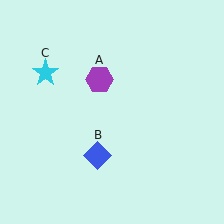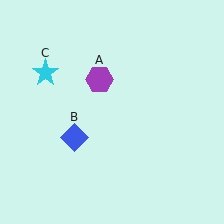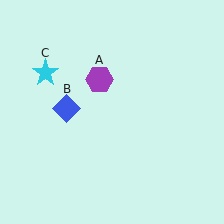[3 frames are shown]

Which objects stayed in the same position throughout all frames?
Purple hexagon (object A) and cyan star (object C) remained stationary.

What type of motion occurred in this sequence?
The blue diamond (object B) rotated clockwise around the center of the scene.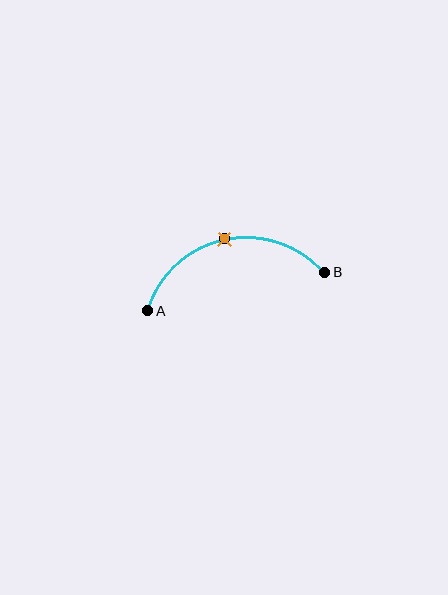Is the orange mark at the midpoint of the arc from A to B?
Yes. The orange mark lies on the arc at equal arc-length from both A and B — it is the arc midpoint.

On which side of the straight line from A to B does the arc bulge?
The arc bulges above the straight line connecting A and B.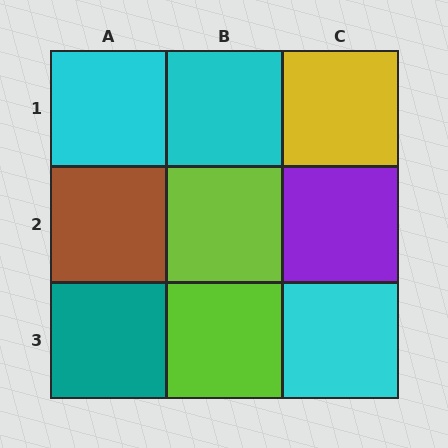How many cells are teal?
1 cell is teal.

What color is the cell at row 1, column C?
Yellow.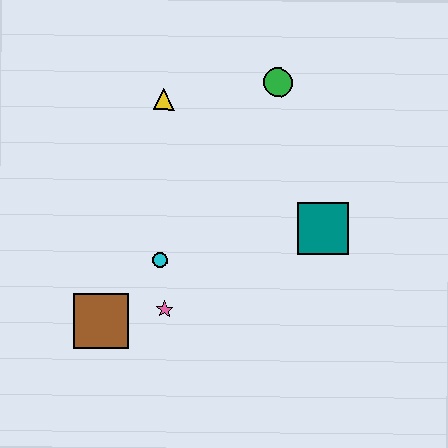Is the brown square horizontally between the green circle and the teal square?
No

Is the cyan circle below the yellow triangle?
Yes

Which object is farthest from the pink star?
The green circle is farthest from the pink star.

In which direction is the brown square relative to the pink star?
The brown square is to the left of the pink star.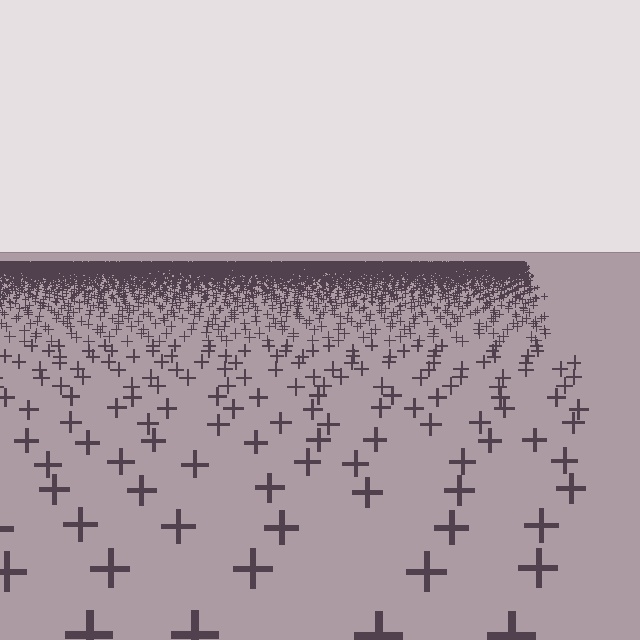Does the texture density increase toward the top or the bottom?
Density increases toward the top.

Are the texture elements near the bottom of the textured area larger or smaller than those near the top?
Larger. Near the bottom, elements are closer to the viewer and appear at a bigger on-screen size.